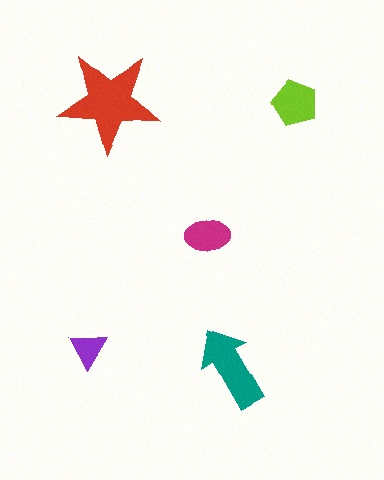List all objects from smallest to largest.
The purple triangle, the magenta ellipse, the lime pentagon, the teal arrow, the red star.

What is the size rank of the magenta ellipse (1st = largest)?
4th.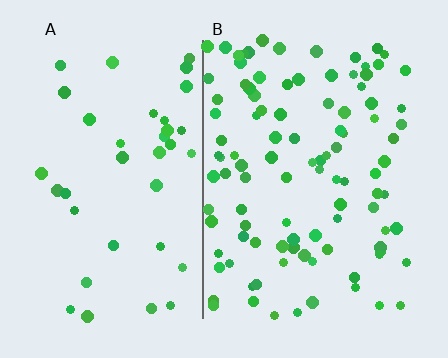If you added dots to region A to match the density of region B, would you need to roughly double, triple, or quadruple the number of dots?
Approximately triple.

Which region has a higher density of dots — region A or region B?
B (the right).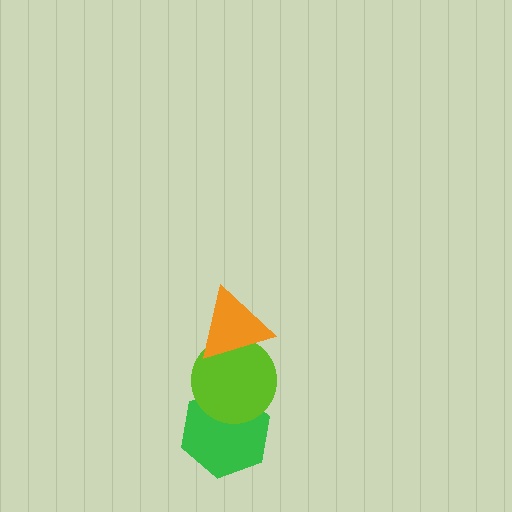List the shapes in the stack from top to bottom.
From top to bottom: the orange triangle, the lime circle, the green hexagon.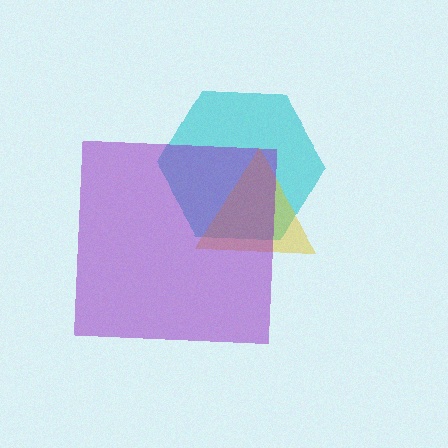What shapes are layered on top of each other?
The layered shapes are: a cyan hexagon, a yellow triangle, a purple square.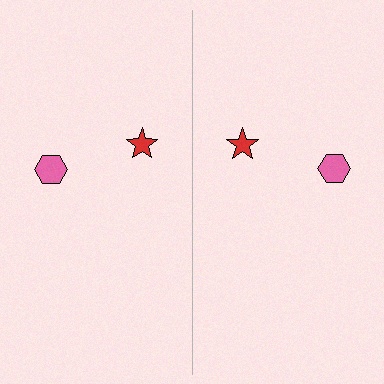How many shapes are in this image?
There are 4 shapes in this image.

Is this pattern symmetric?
Yes, this pattern has bilateral (reflection) symmetry.